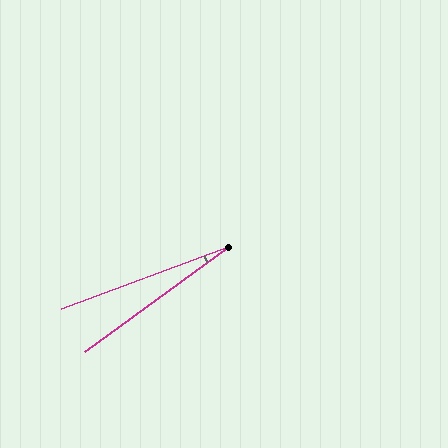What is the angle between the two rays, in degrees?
Approximately 16 degrees.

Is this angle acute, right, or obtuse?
It is acute.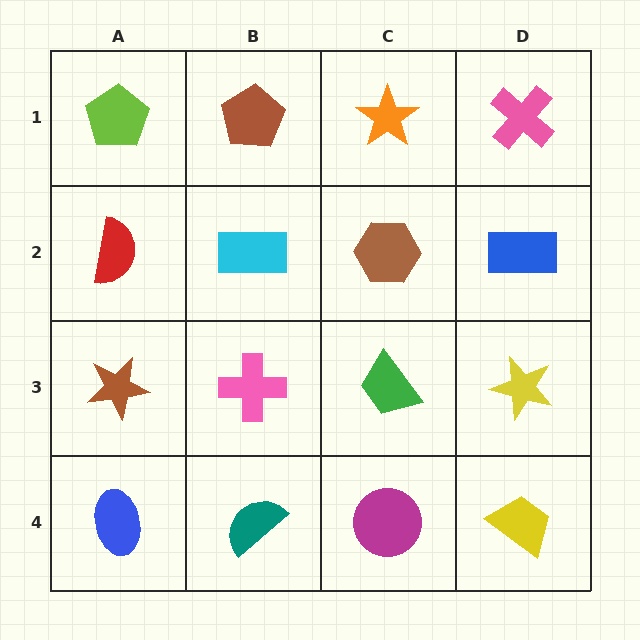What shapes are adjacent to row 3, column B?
A cyan rectangle (row 2, column B), a teal semicircle (row 4, column B), a brown star (row 3, column A), a green trapezoid (row 3, column C).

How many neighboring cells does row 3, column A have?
3.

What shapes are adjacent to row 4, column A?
A brown star (row 3, column A), a teal semicircle (row 4, column B).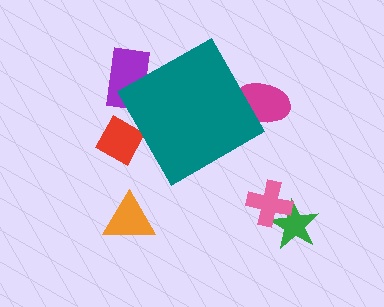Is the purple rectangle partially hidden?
Yes, the purple rectangle is partially hidden behind the teal diamond.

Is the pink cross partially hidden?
No, the pink cross is fully visible.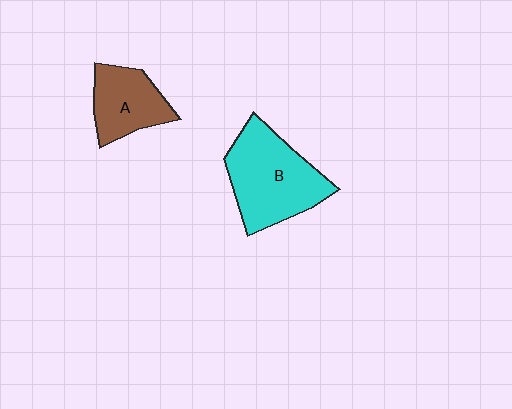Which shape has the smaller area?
Shape A (brown).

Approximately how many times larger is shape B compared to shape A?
Approximately 1.6 times.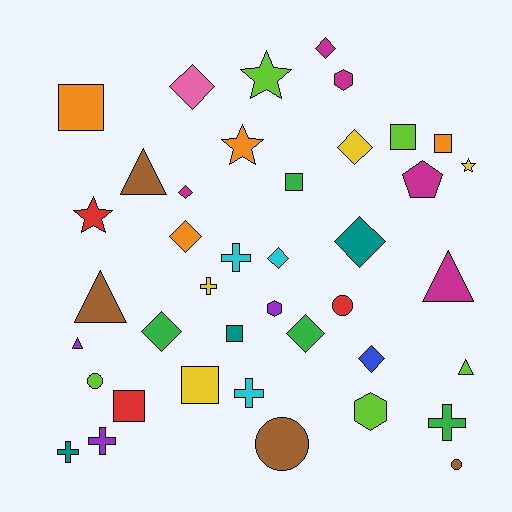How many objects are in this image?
There are 40 objects.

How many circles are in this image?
There are 4 circles.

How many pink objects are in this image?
There is 1 pink object.